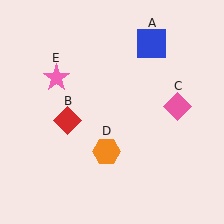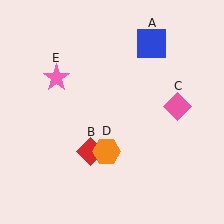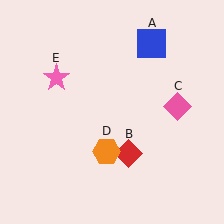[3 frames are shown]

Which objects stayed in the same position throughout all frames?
Blue square (object A) and pink diamond (object C) and orange hexagon (object D) and pink star (object E) remained stationary.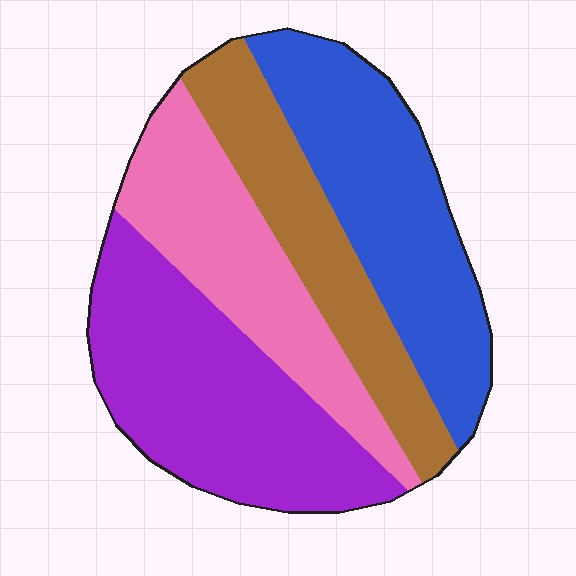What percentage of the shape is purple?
Purple covers roughly 30% of the shape.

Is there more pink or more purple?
Purple.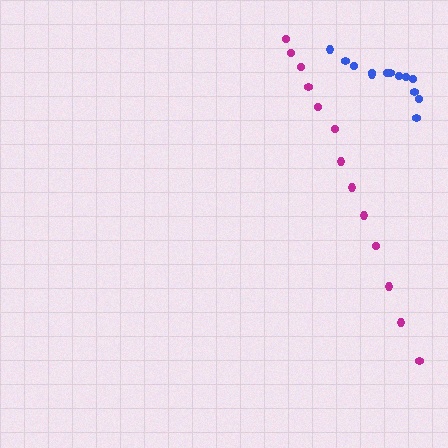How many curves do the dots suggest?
There are 2 distinct paths.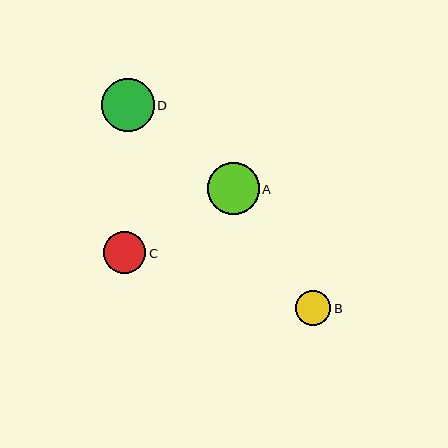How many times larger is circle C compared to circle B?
Circle C is approximately 1.2 times the size of circle B.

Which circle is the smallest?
Circle B is the smallest with a size of approximately 36 pixels.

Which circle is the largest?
Circle D is the largest with a size of approximately 53 pixels.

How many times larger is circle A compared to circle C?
Circle A is approximately 1.2 times the size of circle C.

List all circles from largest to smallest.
From largest to smallest: D, A, C, B.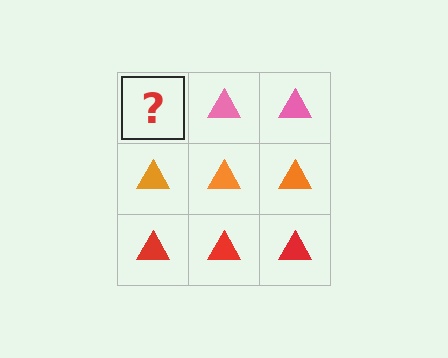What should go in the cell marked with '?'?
The missing cell should contain a pink triangle.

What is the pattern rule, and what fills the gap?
The rule is that each row has a consistent color. The gap should be filled with a pink triangle.